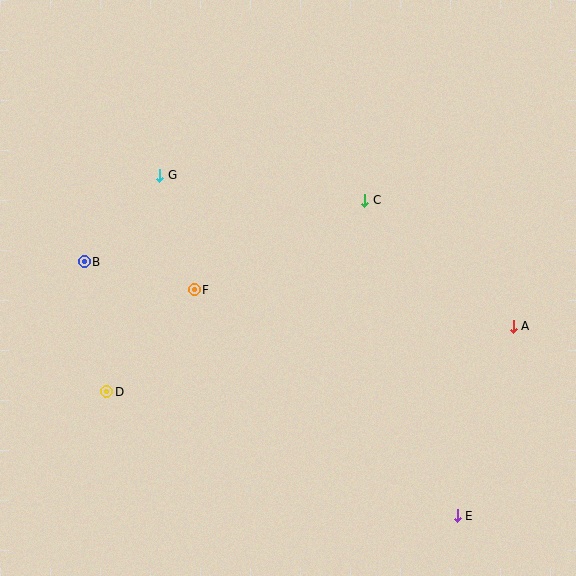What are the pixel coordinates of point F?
Point F is at (194, 290).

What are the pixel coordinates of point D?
Point D is at (107, 392).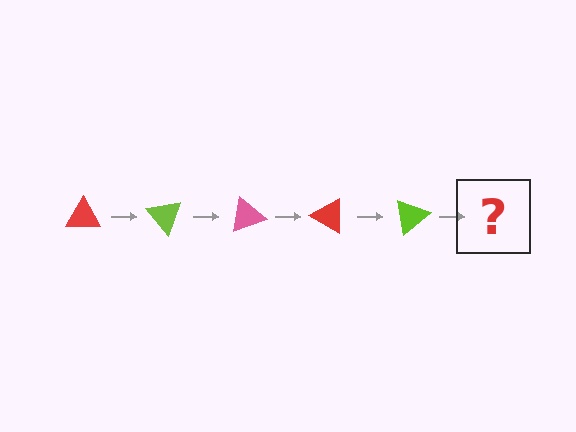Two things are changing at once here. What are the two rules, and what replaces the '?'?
The two rules are that it rotates 50 degrees each step and the color cycles through red, lime, and pink. The '?' should be a pink triangle, rotated 250 degrees from the start.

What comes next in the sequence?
The next element should be a pink triangle, rotated 250 degrees from the start.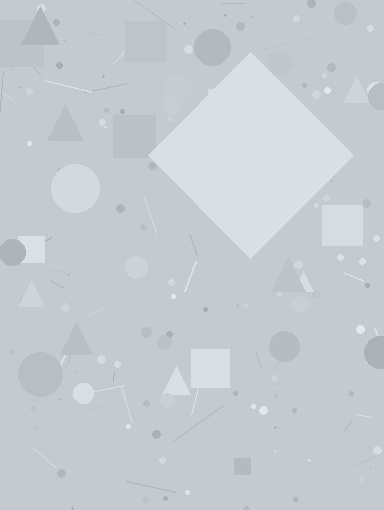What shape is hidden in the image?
A diamond is hidden in the image.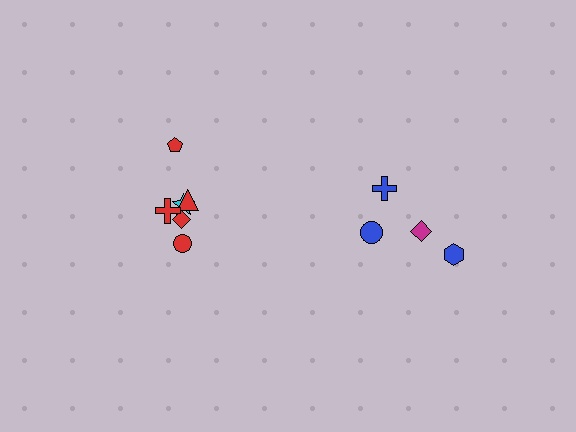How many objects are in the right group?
There are 4 objects.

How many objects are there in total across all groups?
There are 10 objects.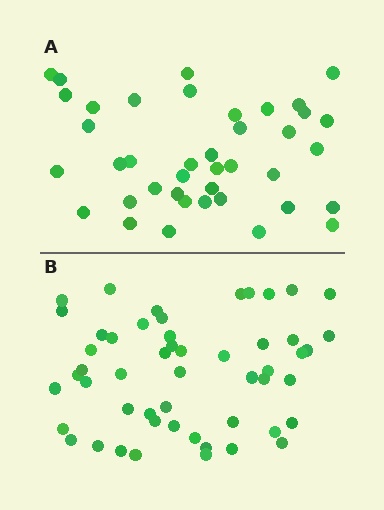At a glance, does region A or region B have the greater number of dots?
Region B (the bottom region) has more dots.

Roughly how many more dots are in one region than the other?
Region B has roughly 12 or so more dots than region A.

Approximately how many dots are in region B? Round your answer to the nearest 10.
About 50 dots. (The exact count is 52, which rounds to 50.)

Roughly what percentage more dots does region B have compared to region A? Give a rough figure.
About 30% more.